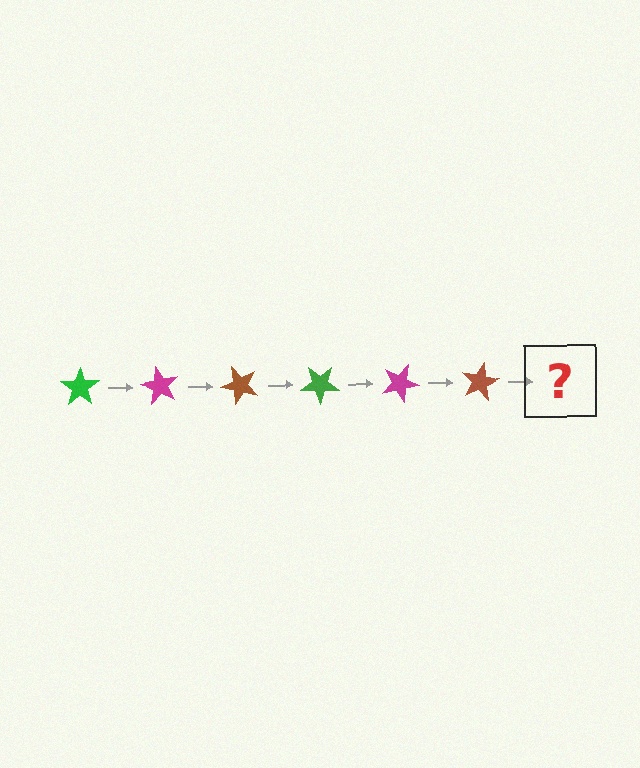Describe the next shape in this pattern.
It should be a green star, rotated 360 degrees from the start.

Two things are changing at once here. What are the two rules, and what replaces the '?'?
The two rules are that it rotates 60 degrees each step and the color cycles through green, magenta, and brown. The '?' should be a green star, rotated 360 degrees from the start.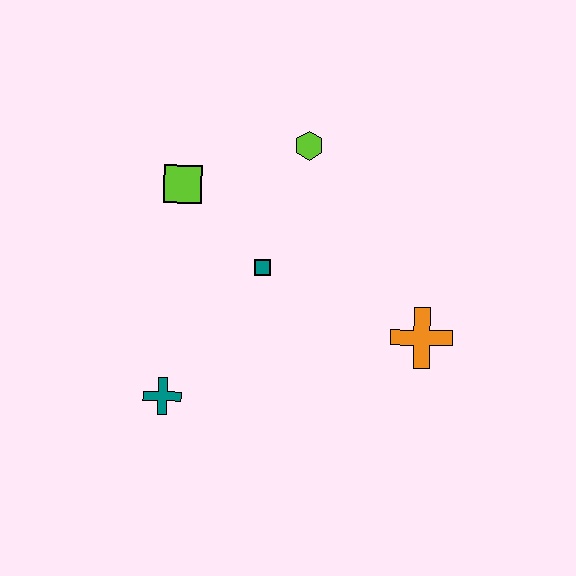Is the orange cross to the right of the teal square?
Yes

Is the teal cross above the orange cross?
No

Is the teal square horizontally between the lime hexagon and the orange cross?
No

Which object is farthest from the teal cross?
The lime hexagon is farthest from the teal cross.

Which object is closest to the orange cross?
The teal square is closest to the orange cross.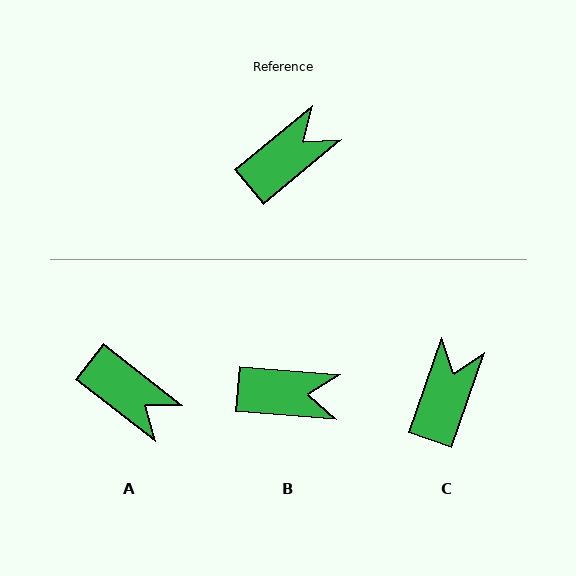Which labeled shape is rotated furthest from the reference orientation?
A, about 78 degrees away.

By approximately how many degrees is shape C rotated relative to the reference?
Approximately 31 degrees counter-clockwise.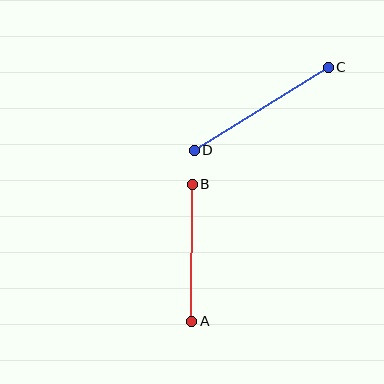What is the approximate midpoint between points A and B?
The midpoint is at approximately (192, 253) pixels.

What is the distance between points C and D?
The distance is approximately 158 pixels.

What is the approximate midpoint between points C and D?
The midpoint is at approximately (261, 109) pixels.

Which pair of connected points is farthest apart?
Points C and D are farthest apart.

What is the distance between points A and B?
The distance is approximately 137 pixels.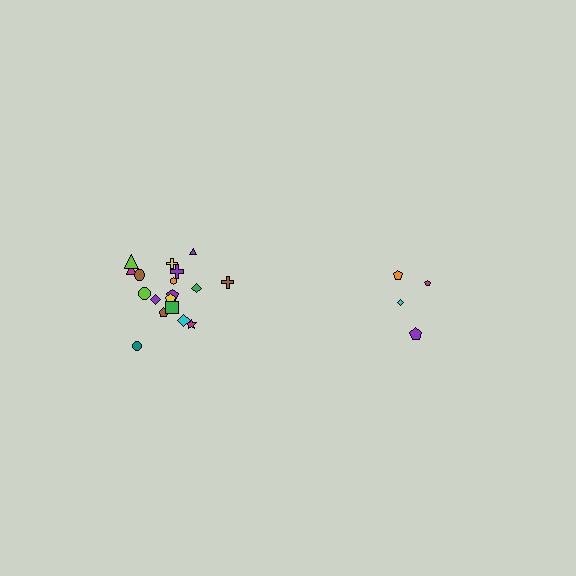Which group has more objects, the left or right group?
The left group.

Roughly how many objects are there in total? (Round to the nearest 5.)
Roughly 20 objects in total.